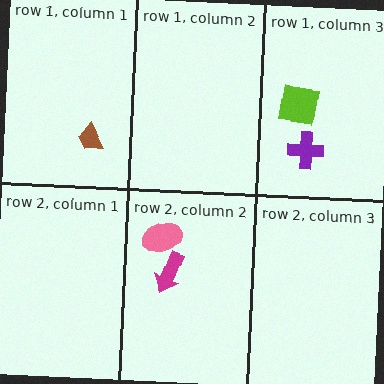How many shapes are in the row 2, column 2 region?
2.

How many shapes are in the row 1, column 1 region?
1.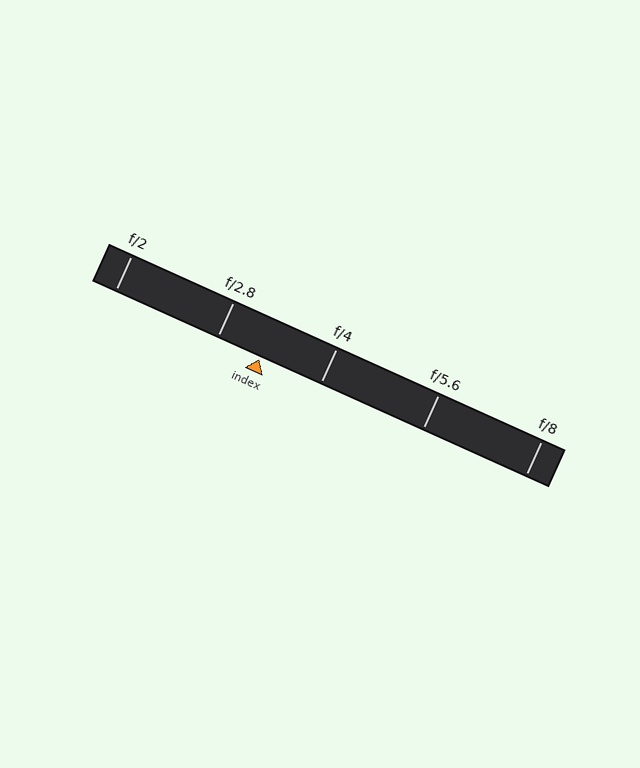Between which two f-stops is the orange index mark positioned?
The index mark is between f/2.8 and f/4.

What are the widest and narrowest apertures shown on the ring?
The widest aperture shown is f/2 and the narrowest is f/8.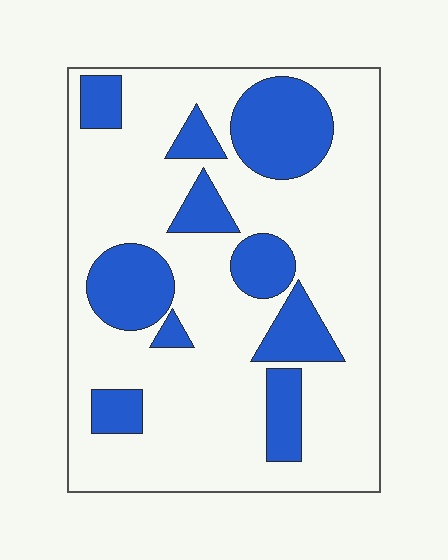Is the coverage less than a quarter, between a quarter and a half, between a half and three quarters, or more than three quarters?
Between a quarter and a half.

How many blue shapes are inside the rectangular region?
10.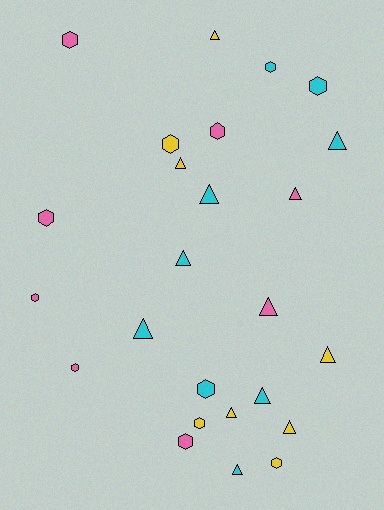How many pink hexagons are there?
There are 6 pink hexagons.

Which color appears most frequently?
Cyan, with 9 objects.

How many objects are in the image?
There are 25 objects.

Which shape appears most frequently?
Triangle, with 13 objects.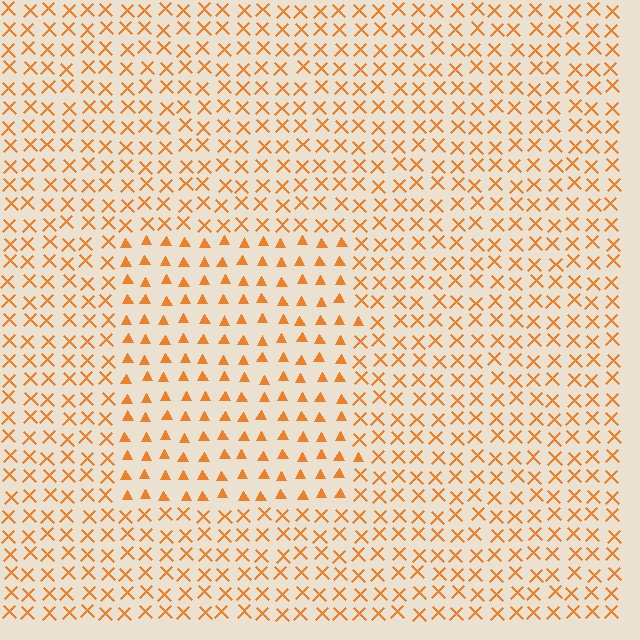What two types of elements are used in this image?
The image uses triangles inside the rectangle region and X marks outside it.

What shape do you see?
I see a rectangle.